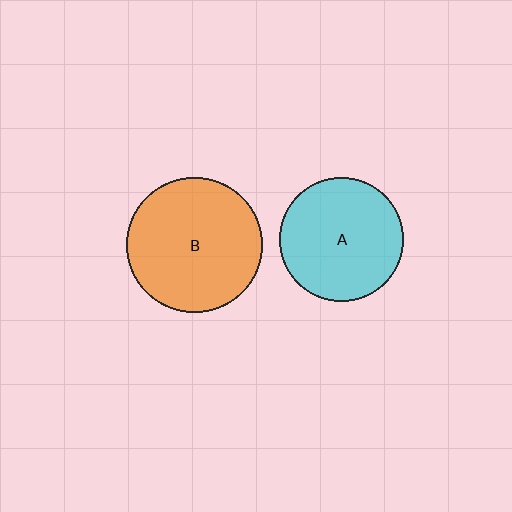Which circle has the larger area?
Circle B (orange).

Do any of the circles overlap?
No, none of the circles overlap.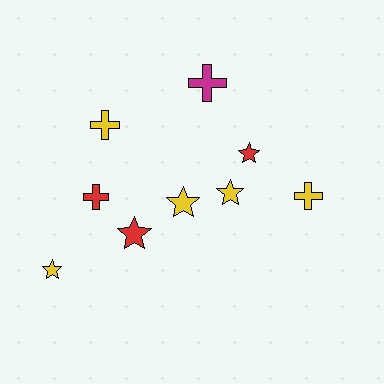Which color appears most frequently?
Yellow, with 5 objects.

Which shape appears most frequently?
Star, with 5 objects.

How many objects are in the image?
There are 9 objects.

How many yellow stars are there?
There are 3 yellow stars.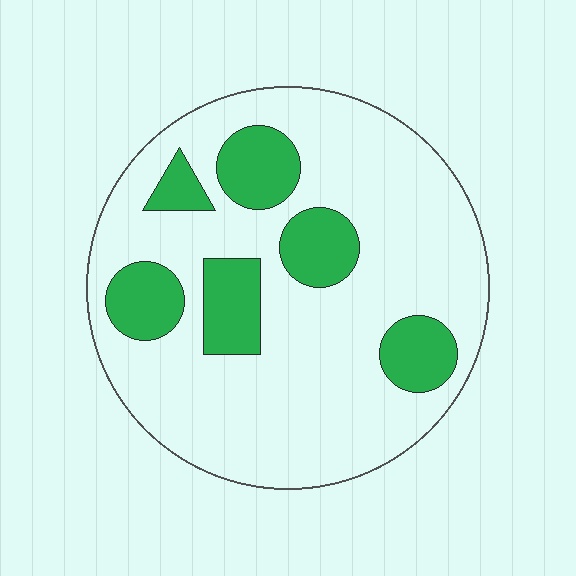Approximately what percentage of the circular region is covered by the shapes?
Approximately 20%.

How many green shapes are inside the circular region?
6.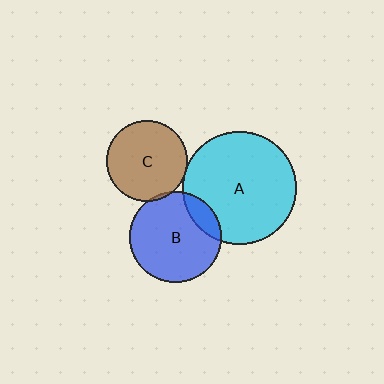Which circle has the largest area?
Circle A (cyan).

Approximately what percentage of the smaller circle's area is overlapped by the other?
Approximately 5%.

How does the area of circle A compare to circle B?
Approximately 1.5 times.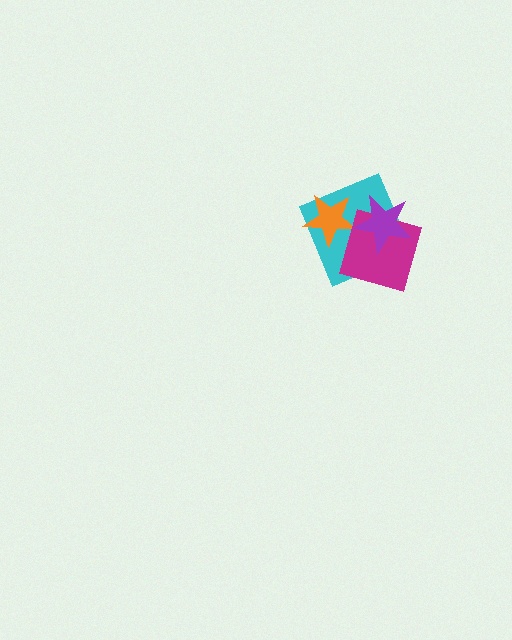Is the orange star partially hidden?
Yes, it is partially covered by another shape.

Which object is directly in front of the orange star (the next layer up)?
The magenta diamond is directly in front of the orange star.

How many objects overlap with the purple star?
3 objects overlap with the purple star.